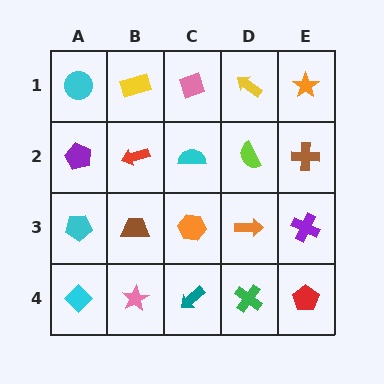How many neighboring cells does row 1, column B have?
3.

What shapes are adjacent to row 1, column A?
A purple pentagon (row 2, column A), a yellow rectangle (row 1, column B).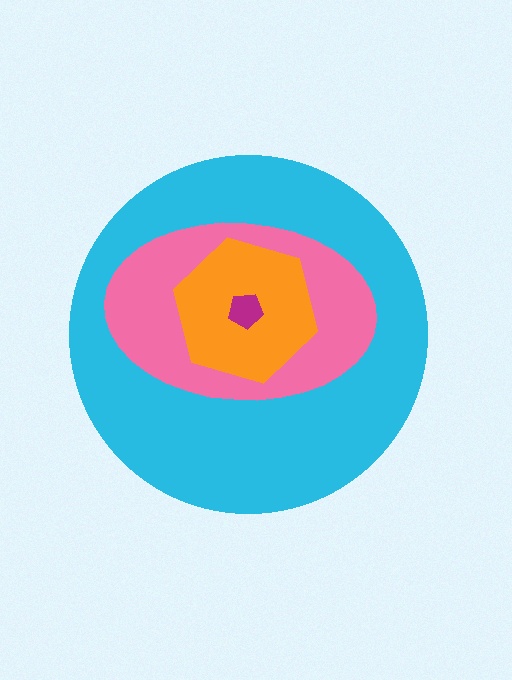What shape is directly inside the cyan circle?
The pink ellipse.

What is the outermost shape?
The cyan circle.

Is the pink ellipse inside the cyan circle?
Yes.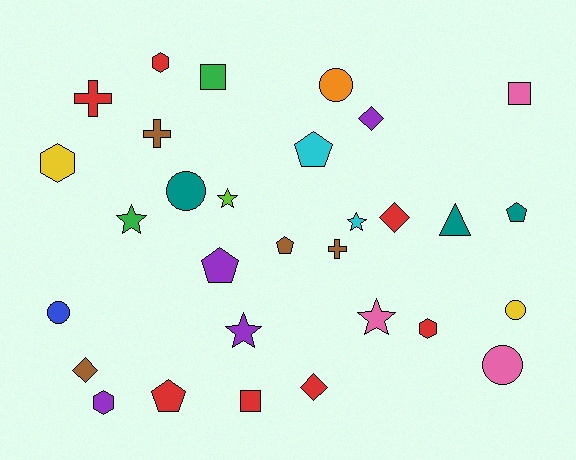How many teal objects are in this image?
There are 3 teal objects.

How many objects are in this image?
There are 30 objects.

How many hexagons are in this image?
There are 4 hexagons.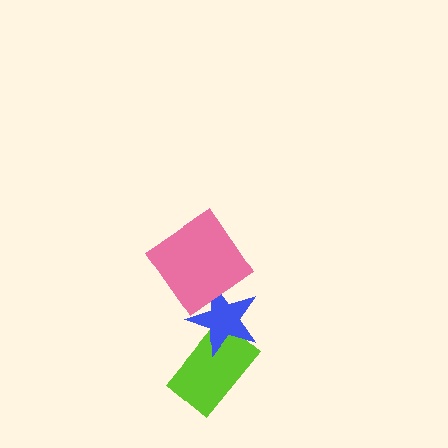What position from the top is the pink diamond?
The pink diamond is 1st from the top.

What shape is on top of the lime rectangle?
The blue star is on top of the lime rectangle.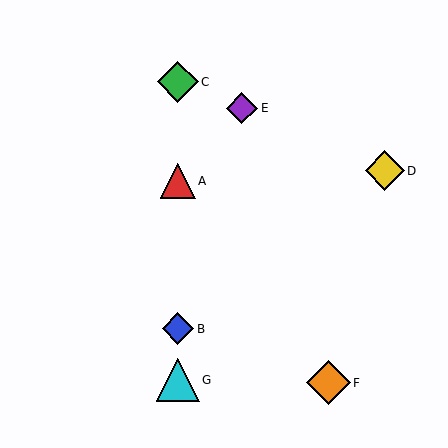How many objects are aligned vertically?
4 objects (A, B, C, G) are aligned vertically.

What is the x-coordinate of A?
Object A is at x≈178.